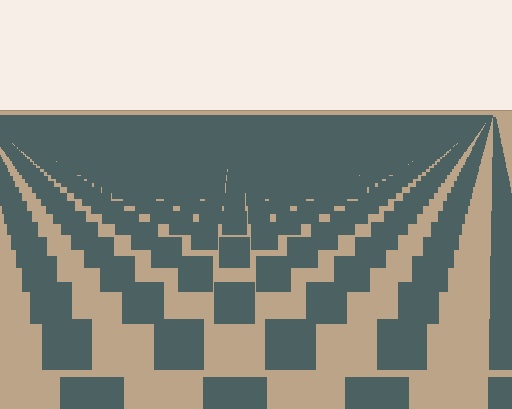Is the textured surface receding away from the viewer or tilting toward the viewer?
The surface is receding away from the viewer. Texture elements get smaller and denser toward the top.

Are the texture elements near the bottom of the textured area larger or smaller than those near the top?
Larger. Near the bottom, elements are closer to the viewer and appear at a bigger on-screen size.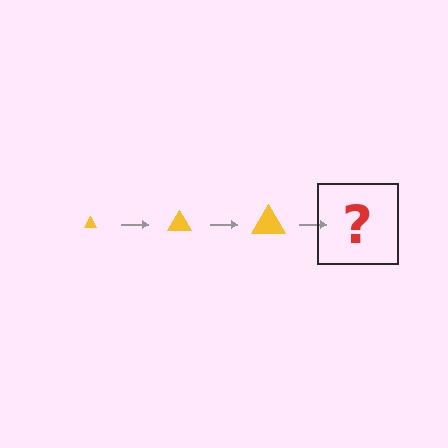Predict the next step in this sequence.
The next step is a yellow triangle, larger than the previous one.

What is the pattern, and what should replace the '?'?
The pattern is that the triangle gets progressively larger each step. The '?' should be a yellow triangle, larger than the previous one.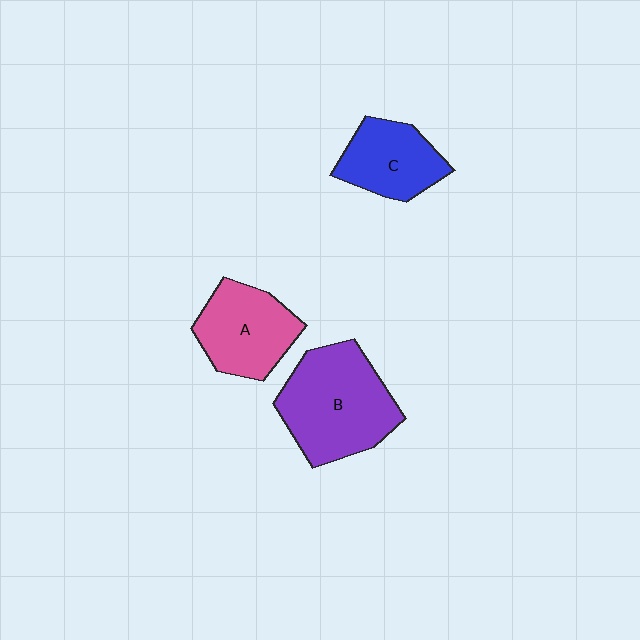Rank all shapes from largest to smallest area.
From largest to smallest: B (purple), A (pink), C (blue).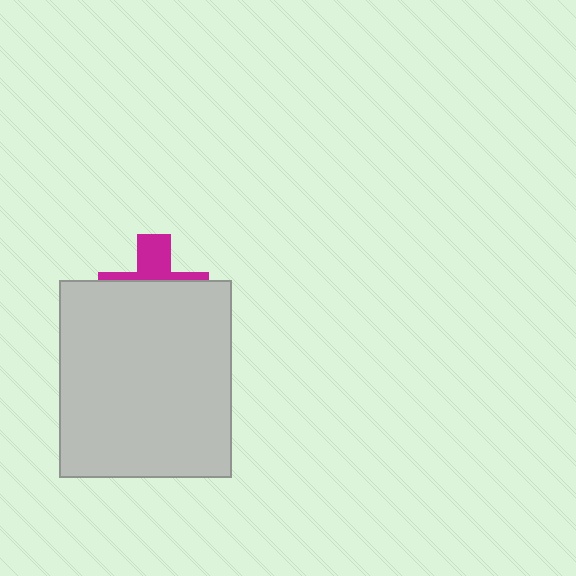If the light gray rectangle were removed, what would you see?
You would see the complete magenta cross.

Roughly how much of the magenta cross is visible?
A small part of it is visible (roughly 34%).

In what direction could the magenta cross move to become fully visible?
The magenta cross could move up. That would shift it out from behind the light gray rectangle entirely.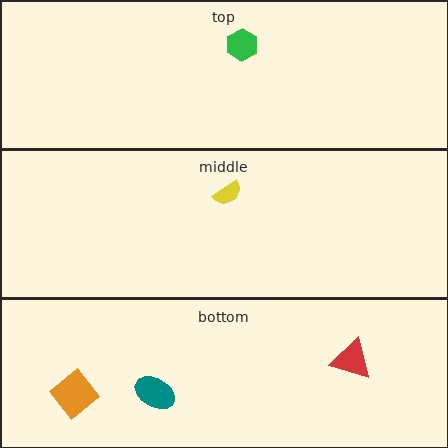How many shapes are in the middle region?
1.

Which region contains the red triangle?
The bottom region.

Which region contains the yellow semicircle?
The middle region.